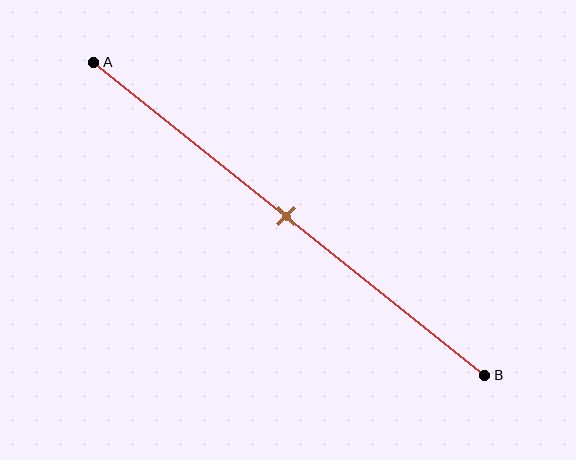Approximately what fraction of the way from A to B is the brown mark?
The brown mark is approximately 50% of the way from A to B.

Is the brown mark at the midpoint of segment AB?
Yes, the mark is approximately at the midpoint.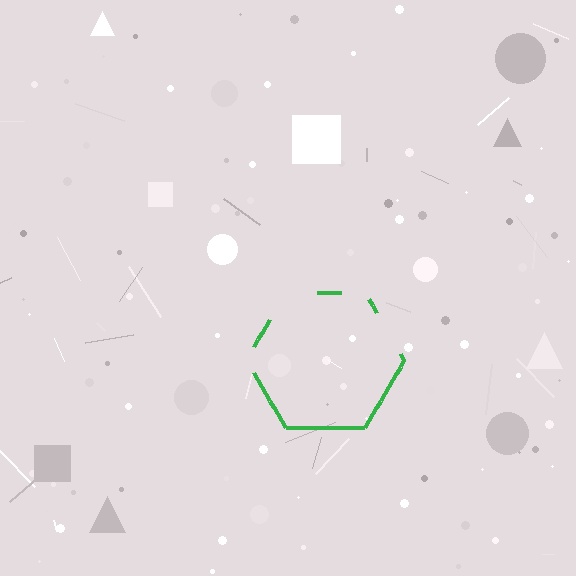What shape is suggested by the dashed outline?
The dashed outline suggests a hexagon.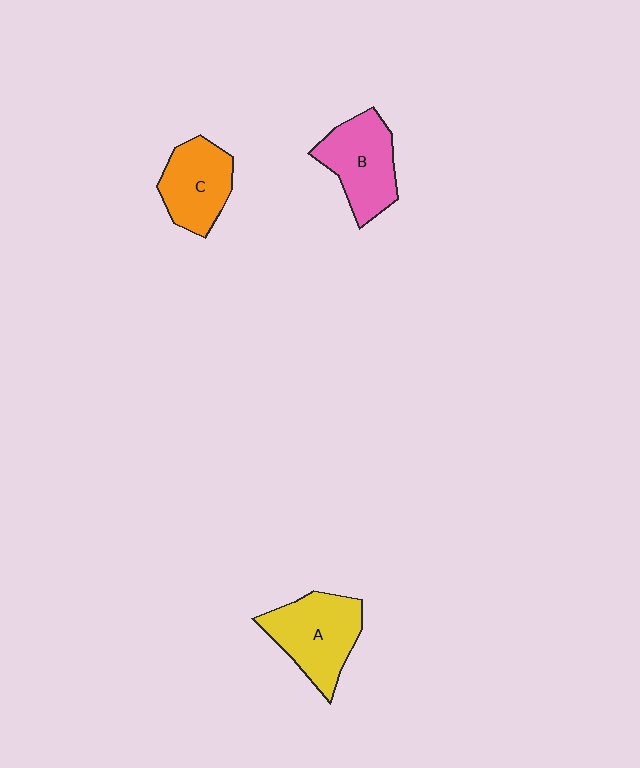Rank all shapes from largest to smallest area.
From largest to smallest: A (yellow), B (pink), C (orange).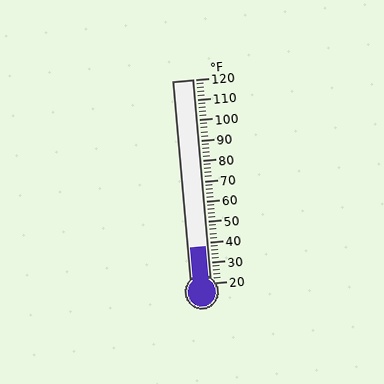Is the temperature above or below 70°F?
The temperature is below 70°F.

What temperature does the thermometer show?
The thermometer shows approximately 38°F.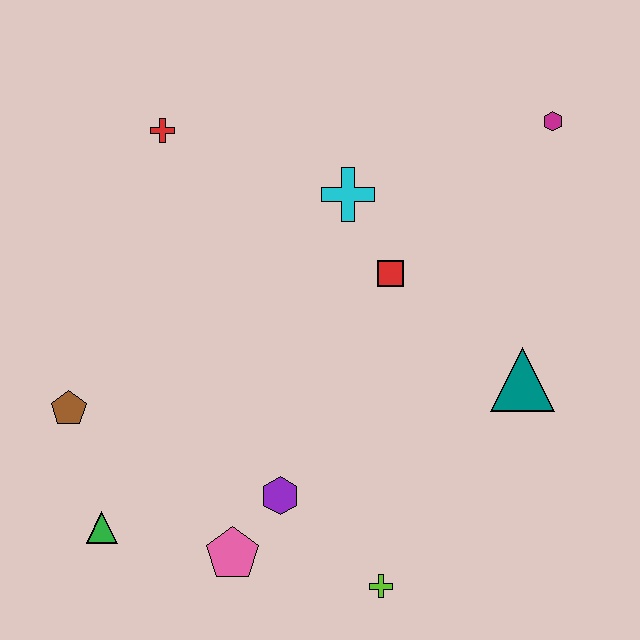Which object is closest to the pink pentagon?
The purple hexagon is closest to the pink pentagon.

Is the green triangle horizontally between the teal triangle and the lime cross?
No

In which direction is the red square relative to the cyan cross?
The red square is below the cyan cross.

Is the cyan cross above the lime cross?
Yes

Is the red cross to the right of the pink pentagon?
No